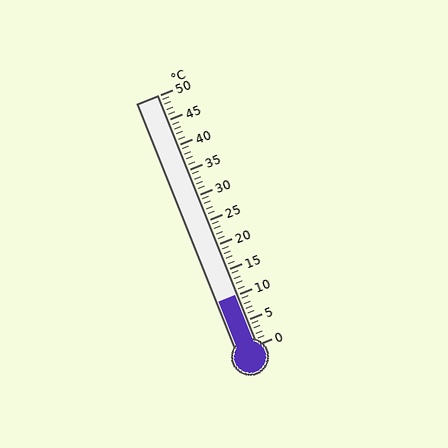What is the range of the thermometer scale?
The thermometer scale ranges from 0°C to 50°C.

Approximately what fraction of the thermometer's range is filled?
The thermometer is filled to approximately 20% of its range.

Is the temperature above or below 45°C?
The temperature is below 45°C.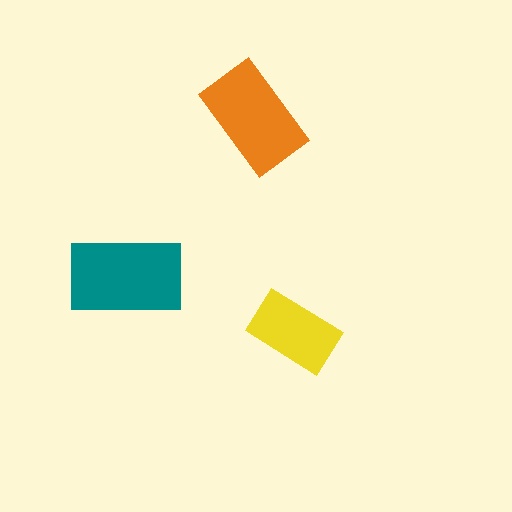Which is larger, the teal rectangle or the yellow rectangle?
The teal one.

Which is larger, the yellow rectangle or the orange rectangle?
The orange one.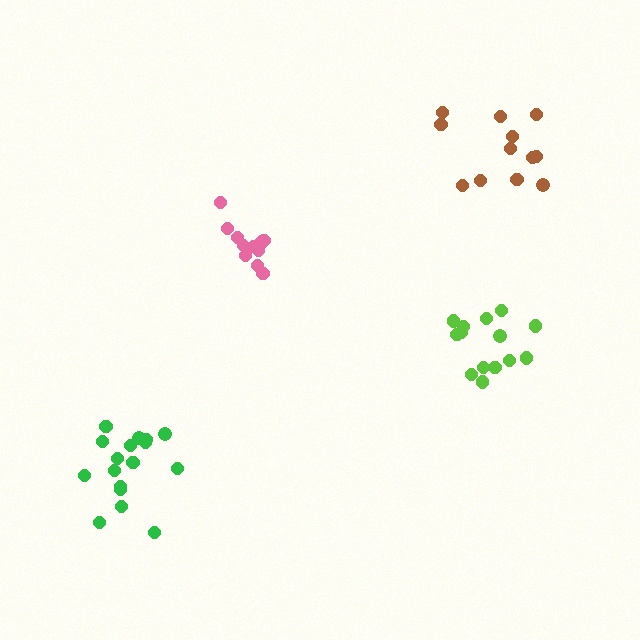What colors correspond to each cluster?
The clusters are colored: lime, brown, pink, green.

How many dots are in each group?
Group 1: 14 dots, Group 2: 12 dots, Group 3: 12 dots, Group 4: 17 dots (55 total).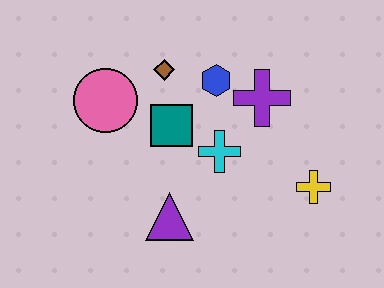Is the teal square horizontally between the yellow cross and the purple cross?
No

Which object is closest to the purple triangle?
The cyan cross is closest to the purple triangle.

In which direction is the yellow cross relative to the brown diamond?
The yellow cross is to the right of the brown diamond.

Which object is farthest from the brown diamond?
The yellow cross is farthest from the brown diamond.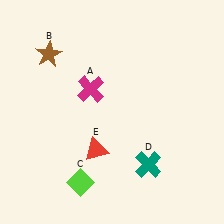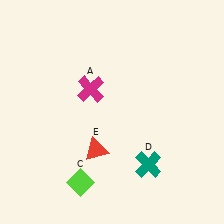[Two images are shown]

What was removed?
The brown star (B) was removed in Image 2.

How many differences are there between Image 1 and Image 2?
There is 1 difference between the two images.